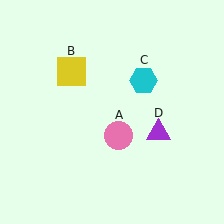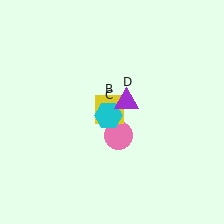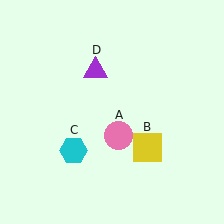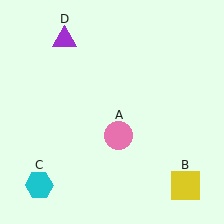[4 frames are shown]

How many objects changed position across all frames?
3 objects changed position: yellow square (object B), cyan hexagon (object C), purple triangle (object D).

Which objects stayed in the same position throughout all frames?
Pink circle (object A) remained stationary.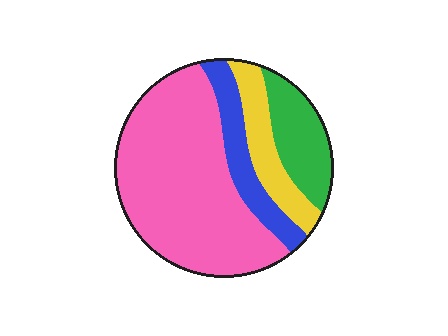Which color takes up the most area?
Pink, at roughly 60%.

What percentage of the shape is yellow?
Yellow covers around 15% of the shape.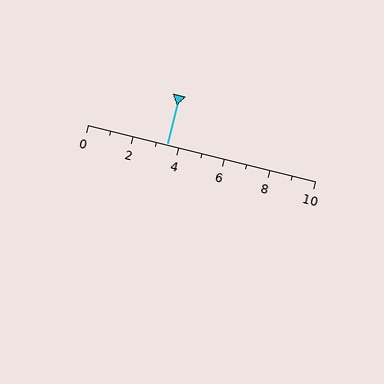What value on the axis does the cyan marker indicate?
The marker indicates approximately 3.5.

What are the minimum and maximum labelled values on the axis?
The axis runs from 0 to 10.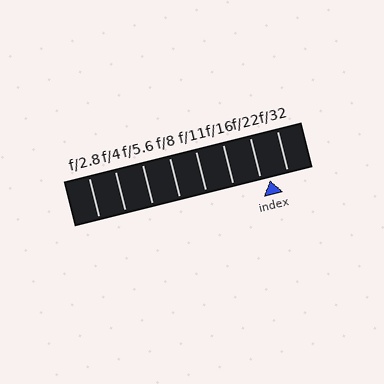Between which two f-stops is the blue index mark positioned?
The index mark is between f/22 and f/32.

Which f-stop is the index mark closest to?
The index mark is closest to f/22.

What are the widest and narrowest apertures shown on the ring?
The widest aperture shown is f/2.8 and the narrowest is f/32.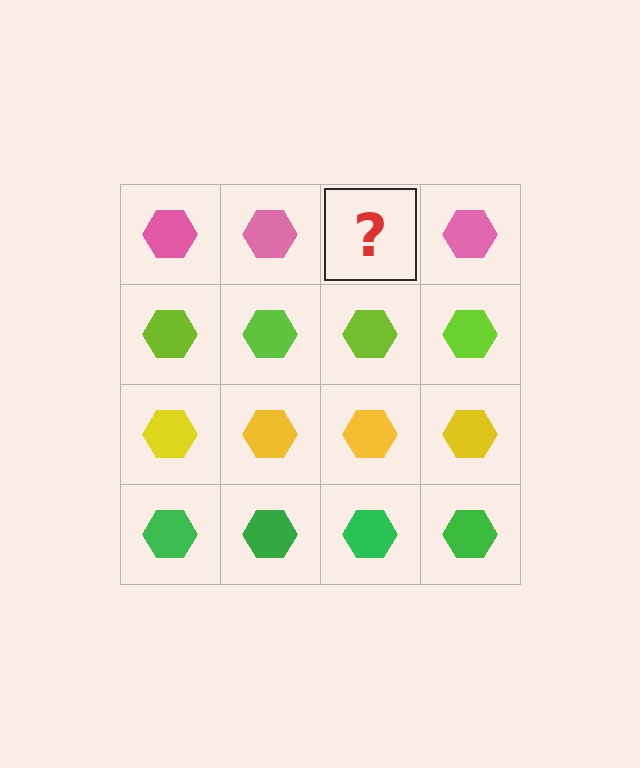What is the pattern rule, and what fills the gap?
The rule is that each row has a consistent color. The gap should be filled with a pink hexagon.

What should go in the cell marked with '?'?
The missing cell should contain a pink hexagon.